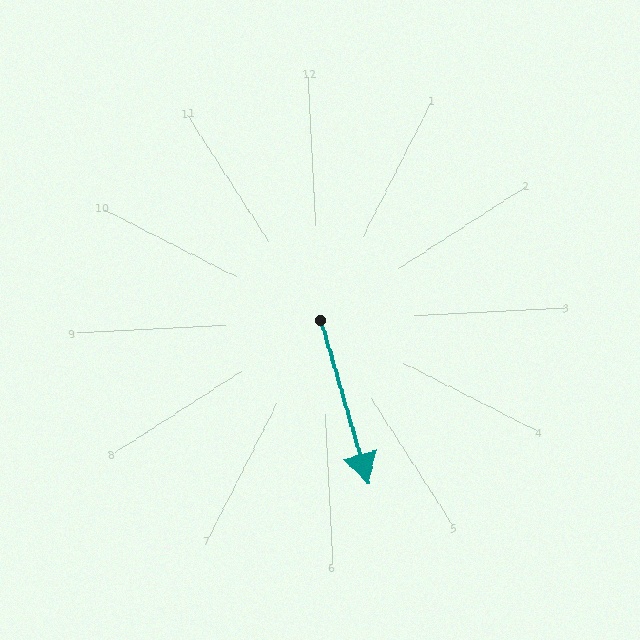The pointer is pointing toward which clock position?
Roughly 6 o'clock.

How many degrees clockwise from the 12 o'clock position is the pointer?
Approximately 166 degrees.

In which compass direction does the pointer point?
South.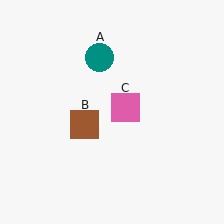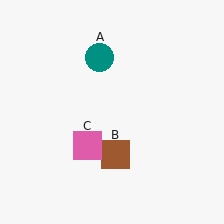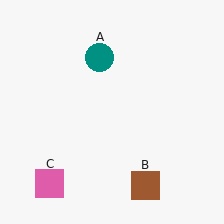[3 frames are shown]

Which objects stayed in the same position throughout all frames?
Teal circle (object A) remained stationary.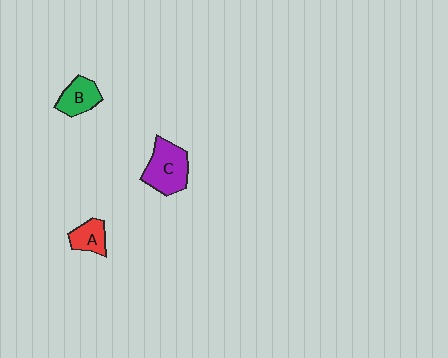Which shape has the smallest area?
Shape A (red).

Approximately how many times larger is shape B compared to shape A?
Approximately 1.2 times.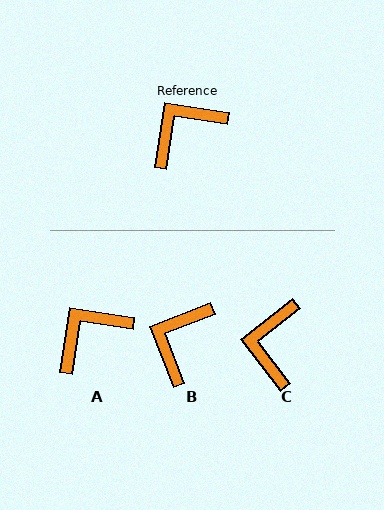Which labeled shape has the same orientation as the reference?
A.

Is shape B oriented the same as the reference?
No, it is off by about 30 degrees.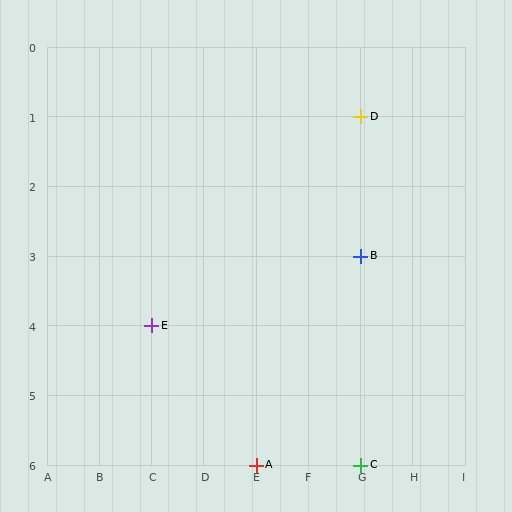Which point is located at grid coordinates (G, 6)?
Point C is at (G, 6).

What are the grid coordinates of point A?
Point A is at grid coordinates (E, 6).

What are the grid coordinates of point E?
Point E is at grid coordinates (C, 4).